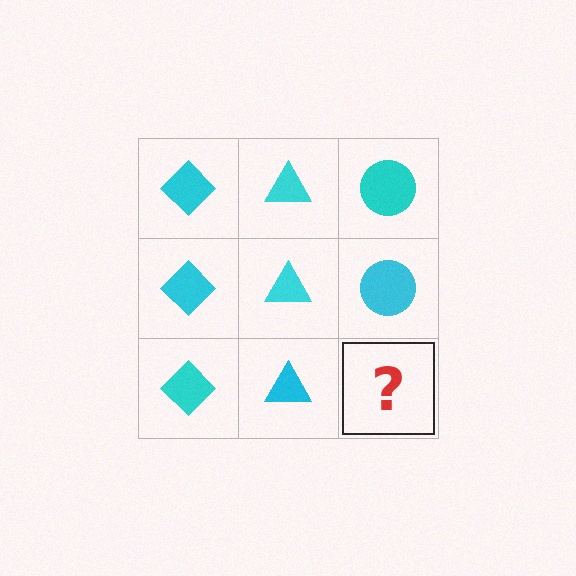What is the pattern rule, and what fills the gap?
The rule is that each column has a consistent shape. The gap should be filled with a cyan circle.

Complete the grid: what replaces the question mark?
The question mark should be replaced with a cyan circle.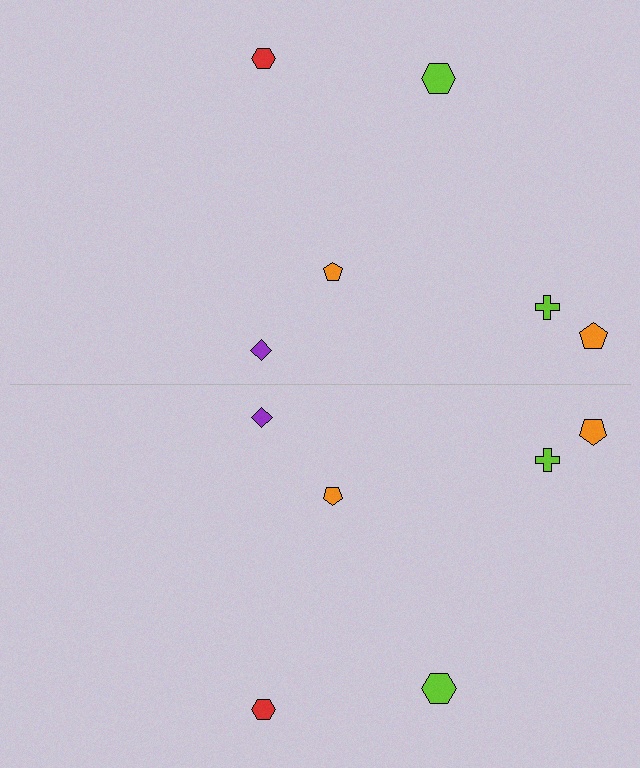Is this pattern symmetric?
Yes, this pattern has bilateral (reflection) symmetry.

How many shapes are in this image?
There are 12 shapes in this image.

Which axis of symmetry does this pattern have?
The pattern has a horizontal axis of symmetry running through the center of the image.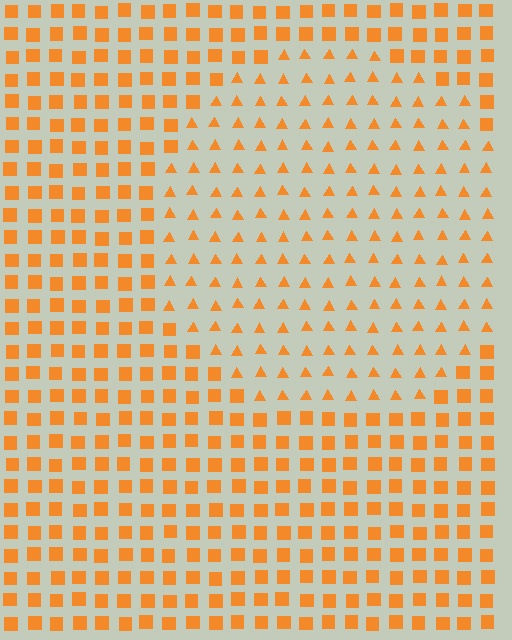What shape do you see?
I see a circle.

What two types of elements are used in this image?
The image uses triangles inside the circle region and squares outside it.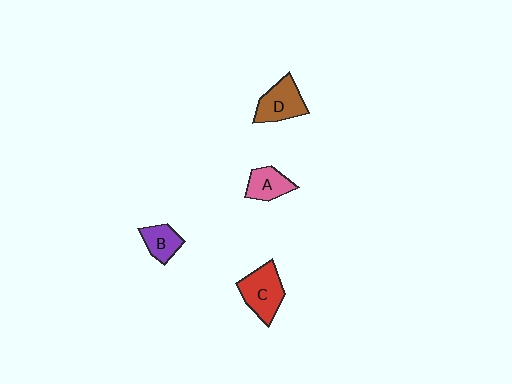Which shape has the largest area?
Shape C (red).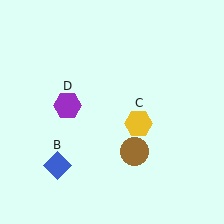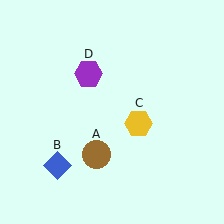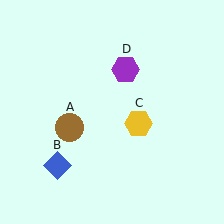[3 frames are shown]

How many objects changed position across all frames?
2 objects changed position: brown circle (object A), purple hexagon (object D).